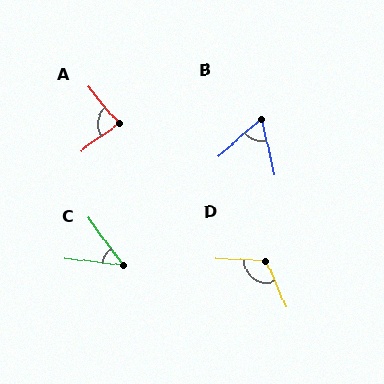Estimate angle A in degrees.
Approximately 86 degrees.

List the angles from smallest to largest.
C (48°), B (63°), A (86°), D (115°).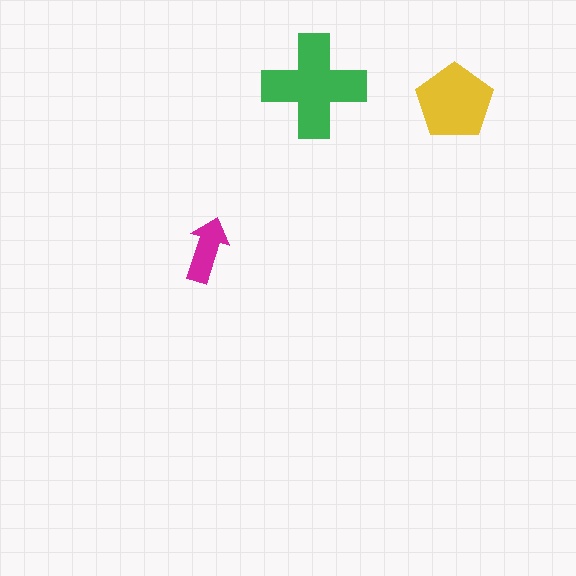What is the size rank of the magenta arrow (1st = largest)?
3rd.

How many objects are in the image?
There are 3 objects in the image.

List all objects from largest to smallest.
The green cross, the yellow pentagon, the magenta arrow.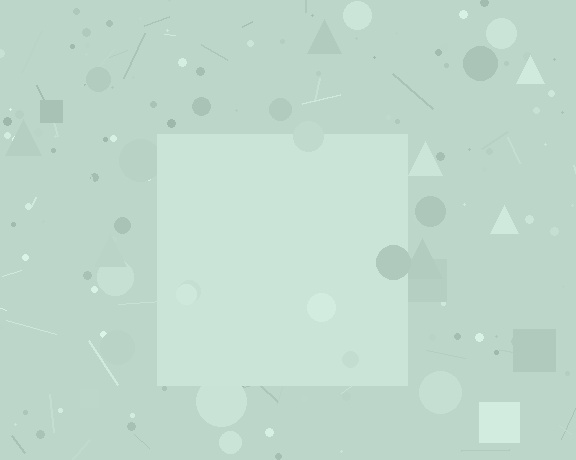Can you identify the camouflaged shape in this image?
The camouflaged shape is a square.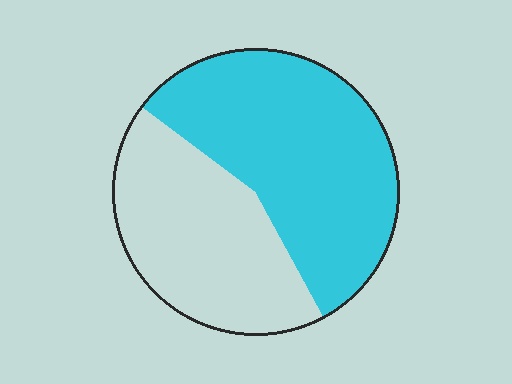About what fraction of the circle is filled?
About three fifths (3/5).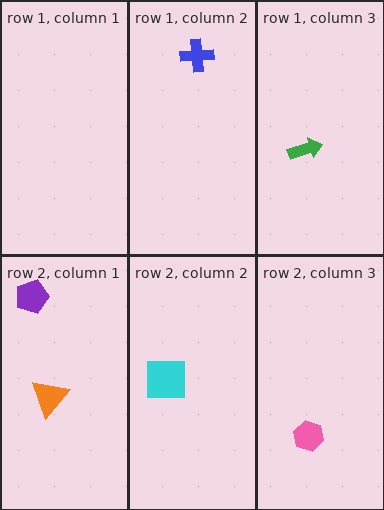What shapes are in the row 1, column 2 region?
The blue cross.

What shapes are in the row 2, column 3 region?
The pink hexagon.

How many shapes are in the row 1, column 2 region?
1.